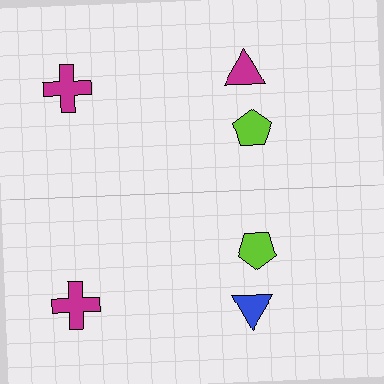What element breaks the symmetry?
The blue triangle on the bottom side breaks the symmetry — its mirror counterpart is magenta.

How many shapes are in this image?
There are 6 shapes in this image.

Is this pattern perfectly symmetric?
No, the pattern is not perfectly symmetric. The blue triangle on the bottom side breaks the symmetry — its mirror counterpart is magenta.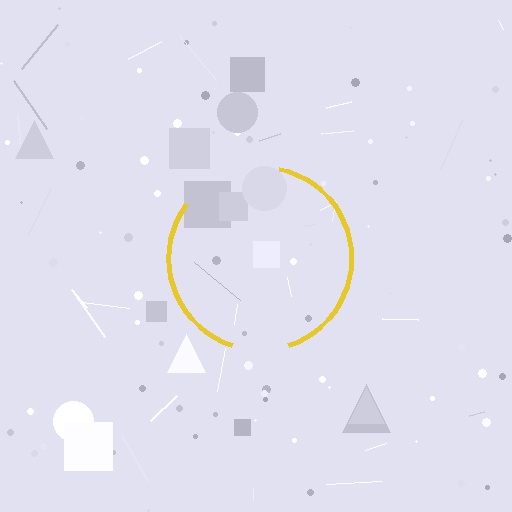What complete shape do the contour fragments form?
The contour fragments form a circle.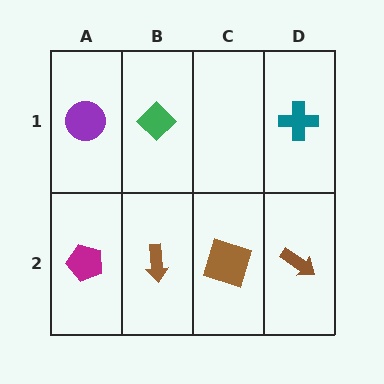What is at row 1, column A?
A purple circle.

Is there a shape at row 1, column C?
No, that cell is empty.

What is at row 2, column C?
A brown square.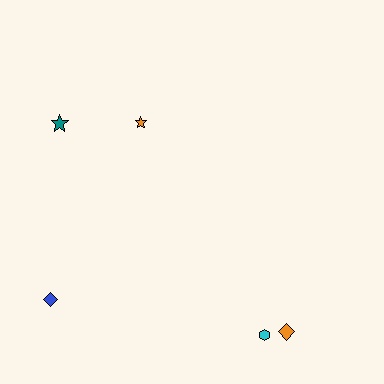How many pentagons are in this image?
There are no pentagons.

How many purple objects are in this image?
There are no purple objects.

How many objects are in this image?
There are 5 objects.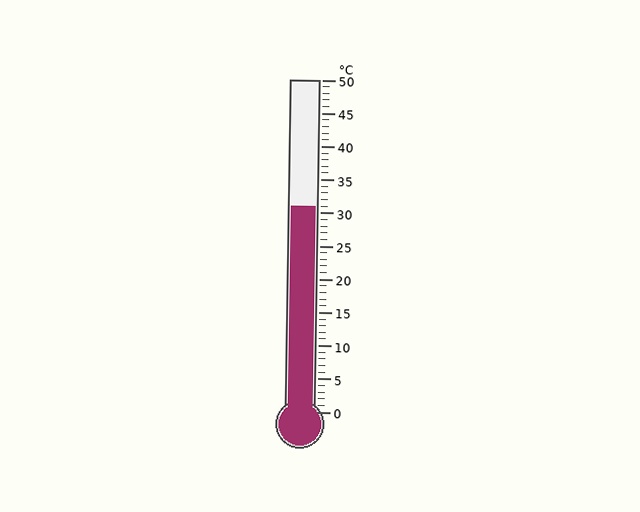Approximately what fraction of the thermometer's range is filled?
The thermometer is filled to approximately 60% of its range.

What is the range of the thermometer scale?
The thermometer scale ranges from 0°C to 50°C.